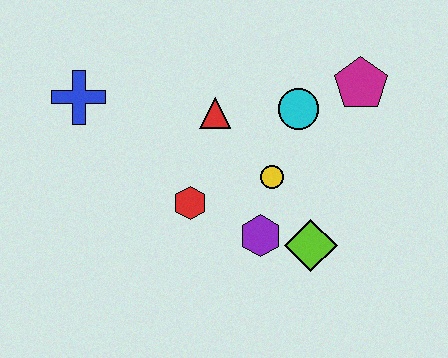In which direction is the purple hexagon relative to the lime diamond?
The purple hexagon is to the left of the lime diamond.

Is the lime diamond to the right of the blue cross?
Yes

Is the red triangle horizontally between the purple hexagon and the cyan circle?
No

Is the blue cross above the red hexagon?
Yes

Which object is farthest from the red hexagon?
The magenta pentagon is farthest from the red hexagon.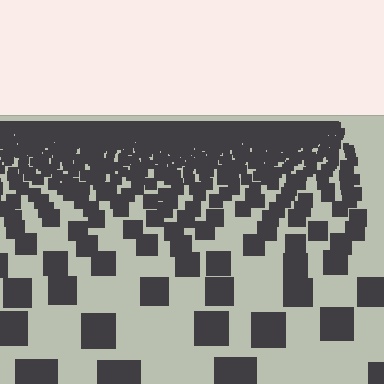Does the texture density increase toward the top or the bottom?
Density increases toward the top.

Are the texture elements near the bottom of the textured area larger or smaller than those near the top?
Larger. Near the bottom, elements are closer to the viewer and appear at a bigger on-screen size.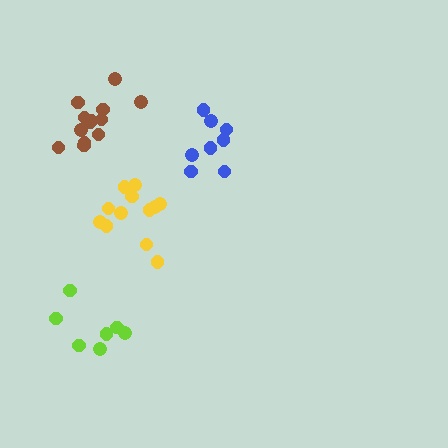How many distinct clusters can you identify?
There are 4 distinct clusters.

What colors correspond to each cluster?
The clusters are colored: yellow, brown, blue, lime.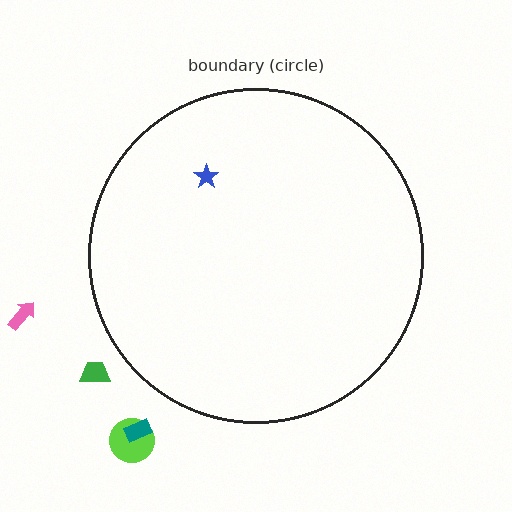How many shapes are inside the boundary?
1 inside, 4 outside.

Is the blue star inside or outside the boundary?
Inside.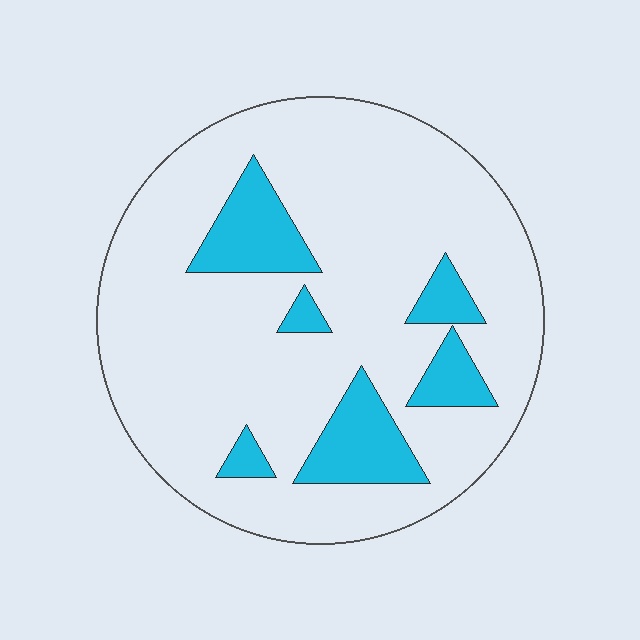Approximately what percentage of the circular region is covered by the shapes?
Approximately 15%.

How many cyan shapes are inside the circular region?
6.